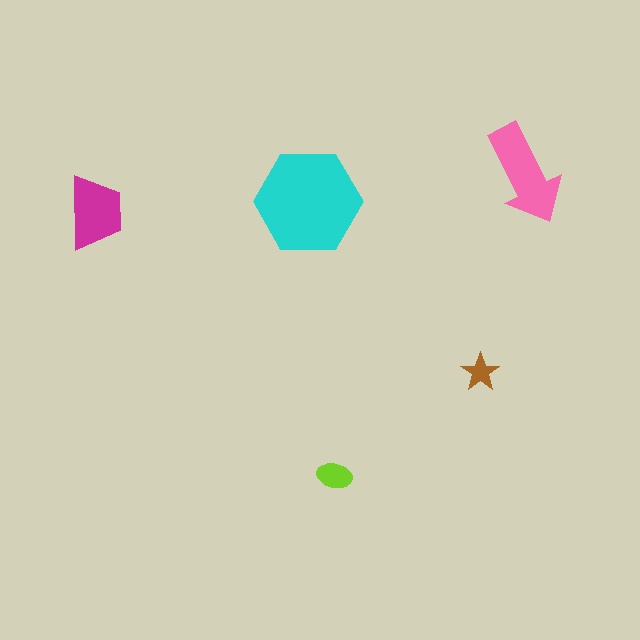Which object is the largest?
The cyan hexagon.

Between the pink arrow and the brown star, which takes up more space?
The pink arrow.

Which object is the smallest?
The brown star.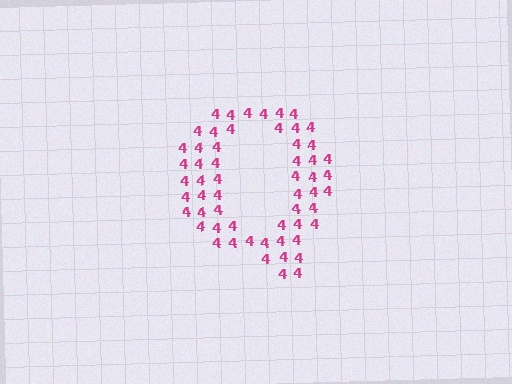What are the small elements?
The small elements are digit 4's.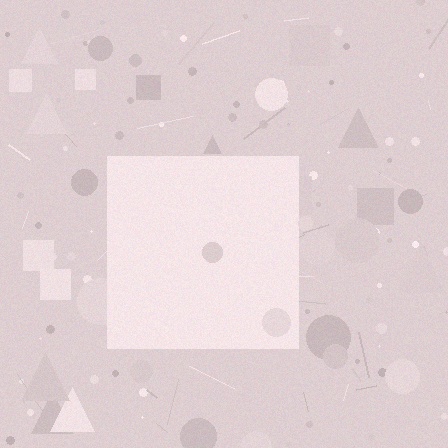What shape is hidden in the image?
A square is hidden in the image.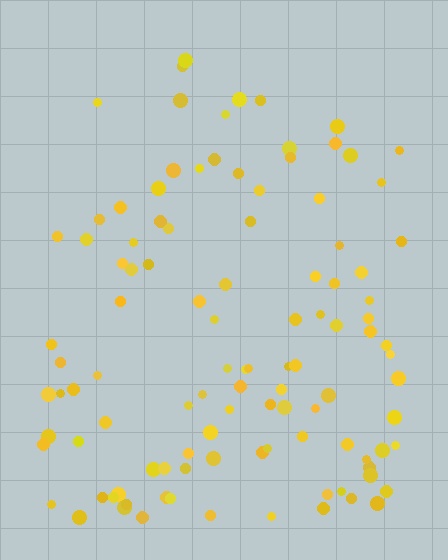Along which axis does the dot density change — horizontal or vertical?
Vertical.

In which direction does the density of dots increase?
From top to bottom, with the bottom side densest.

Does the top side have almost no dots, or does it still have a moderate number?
Still a moderate number, just noticeably fewer than the bottom.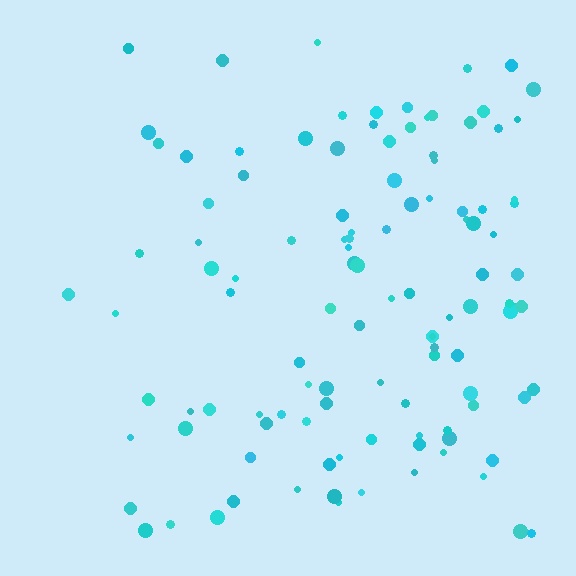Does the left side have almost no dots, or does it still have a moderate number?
Still a moderate number, just noticeably fewer than the right.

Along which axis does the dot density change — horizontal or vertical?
Horizontal.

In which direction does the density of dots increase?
From left to right, with the right side densest.